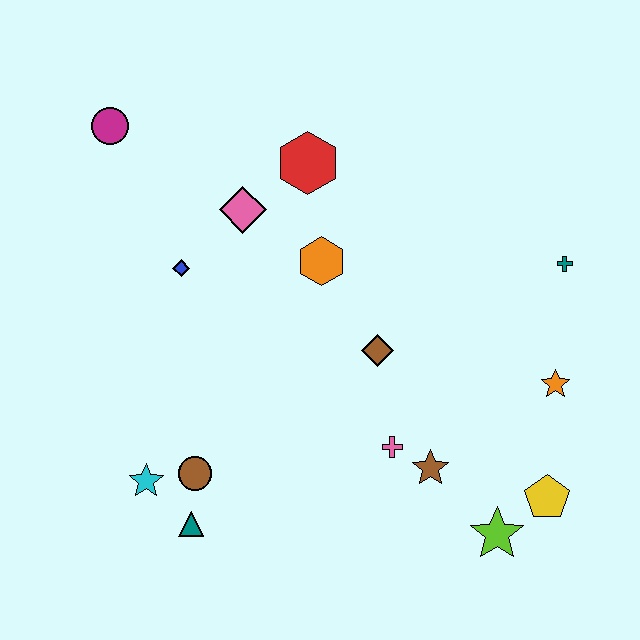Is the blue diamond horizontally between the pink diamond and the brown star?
No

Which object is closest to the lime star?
The yellow pentagon is closest to the lime star.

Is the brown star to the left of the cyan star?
No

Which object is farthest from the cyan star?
The teal cross is farthest from the cyan star.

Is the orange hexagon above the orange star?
Yes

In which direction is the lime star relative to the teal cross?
The lime star is below the teal cross.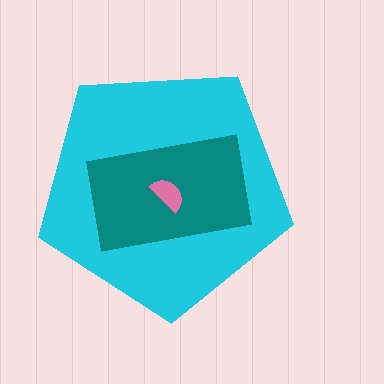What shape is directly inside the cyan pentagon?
The teal rectangle.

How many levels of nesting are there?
3.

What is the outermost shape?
The cyan pentagon.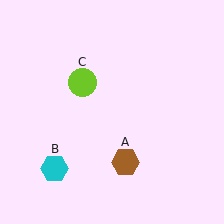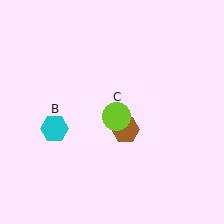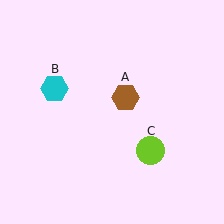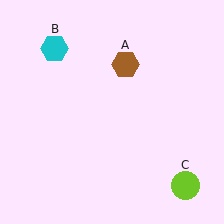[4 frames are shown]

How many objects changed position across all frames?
3 objects changed position: brown hexagon (object A), cyan hexagon (object B), lime circle (object C).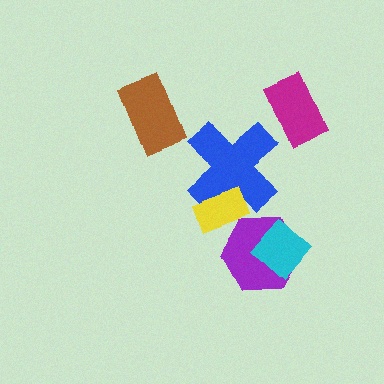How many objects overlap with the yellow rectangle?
1 object overlaps with the yellow rectangle.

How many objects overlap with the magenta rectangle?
0 objects overlap with the magenta rectangle.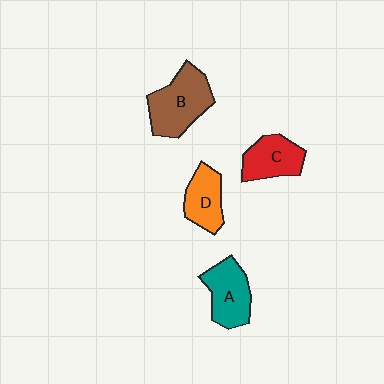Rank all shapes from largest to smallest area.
From largest to smallest: B (brown), A (teal), C (red), D (orange).